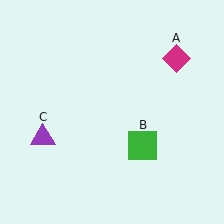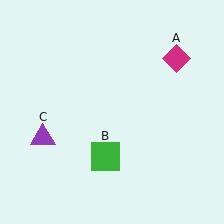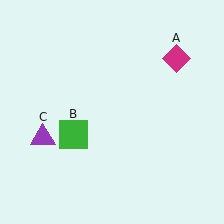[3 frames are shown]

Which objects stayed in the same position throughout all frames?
Magenta diamond (object A) and purple triangle (object C) remained stationary.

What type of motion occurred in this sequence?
The green square (object B) rotated clockwise around the center of the scene.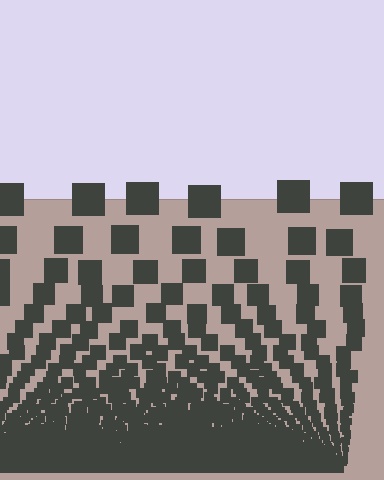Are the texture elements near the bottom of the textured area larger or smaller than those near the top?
Smaller. The gradient is inverted — elements near the bottom are smaller and denser.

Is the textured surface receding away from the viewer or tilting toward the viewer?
The surface appears to tilt toward the viewer. Texture elements get larger and sparser toward the top.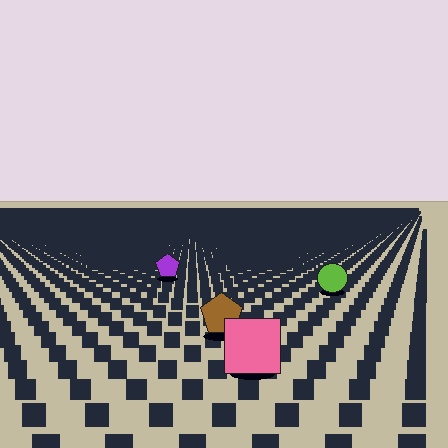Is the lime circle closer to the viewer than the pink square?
No. The pink square is closer — you can tell from the texture gradient: the ground texture is coarser near it.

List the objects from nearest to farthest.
From nearest to farthest: the pink square, the brown pentagon, the lime circle, the purple pentagon.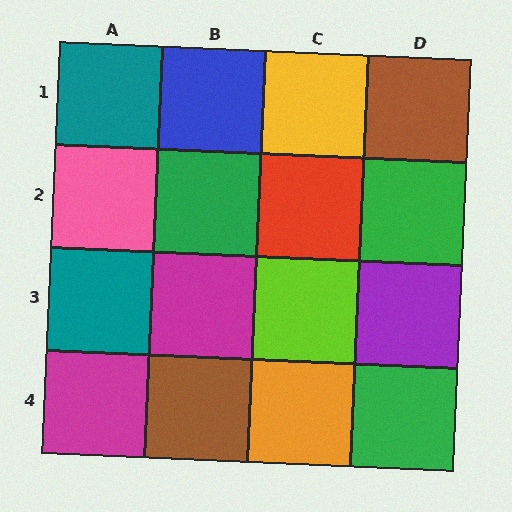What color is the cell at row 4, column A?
Magenta.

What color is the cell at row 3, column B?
Magenta.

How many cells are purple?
1 cell is purple.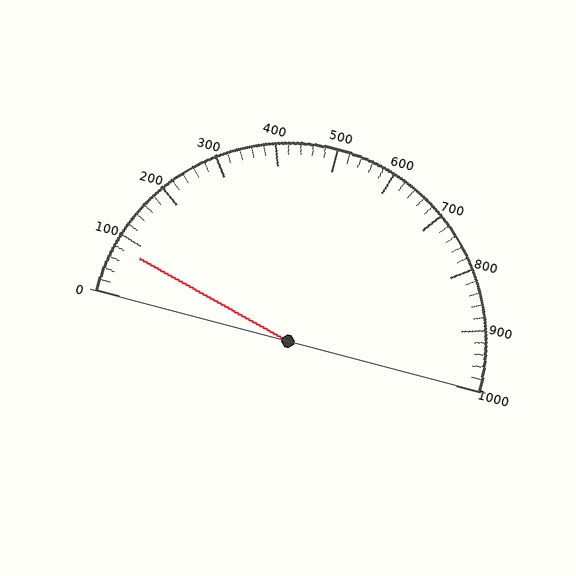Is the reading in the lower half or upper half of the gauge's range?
The reading is in the lower half of the range (0 to 1000).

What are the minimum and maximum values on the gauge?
The gauge ranges from 0 to 1000.